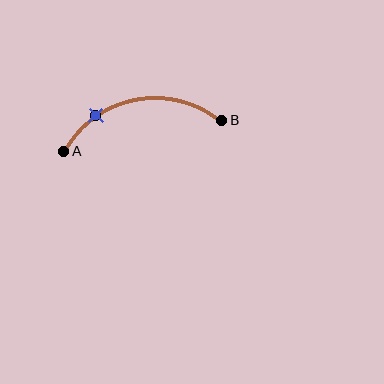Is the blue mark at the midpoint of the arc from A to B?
No. The blue mark lies on the arc but is closer to endpoint A. The arc midpoint would be at the point on the curve equidistant along the arc from both A and B.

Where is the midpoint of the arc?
The arc midpoint is the point on the curve farthest from the straight line joining A and B. It sits above that line.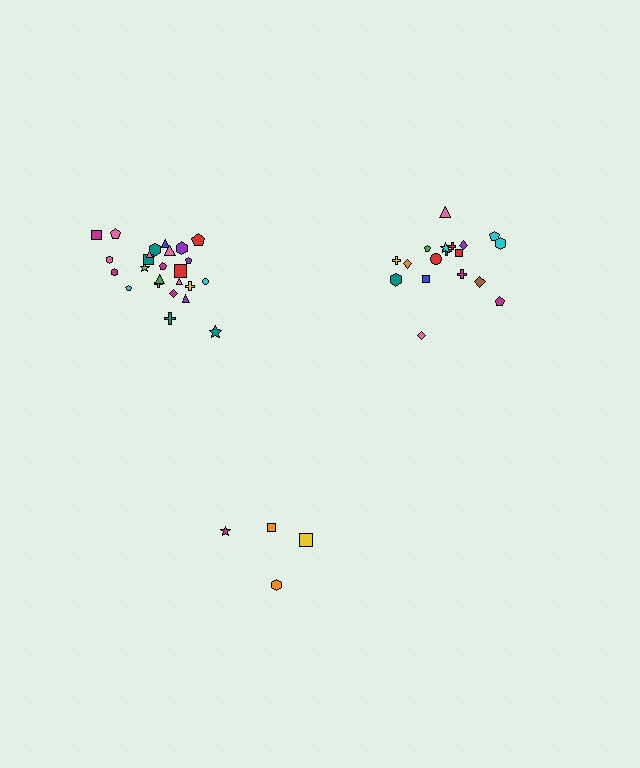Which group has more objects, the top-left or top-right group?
The top-left group.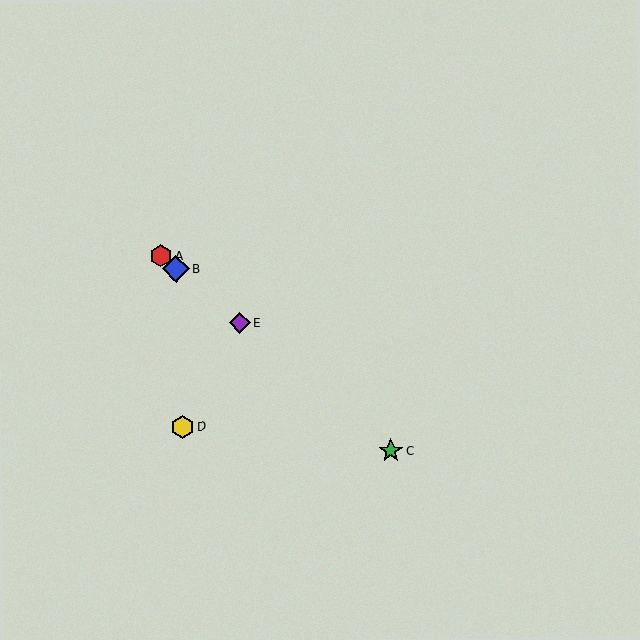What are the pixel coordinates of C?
Object C is at (391, 451).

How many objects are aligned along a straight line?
4 objects (A, B, C, E) are aligned along a straight line.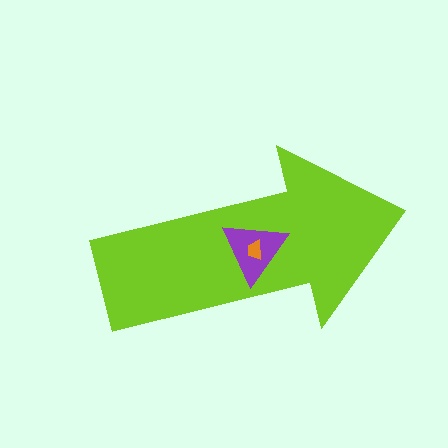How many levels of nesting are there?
3.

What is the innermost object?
The orange trapezoid.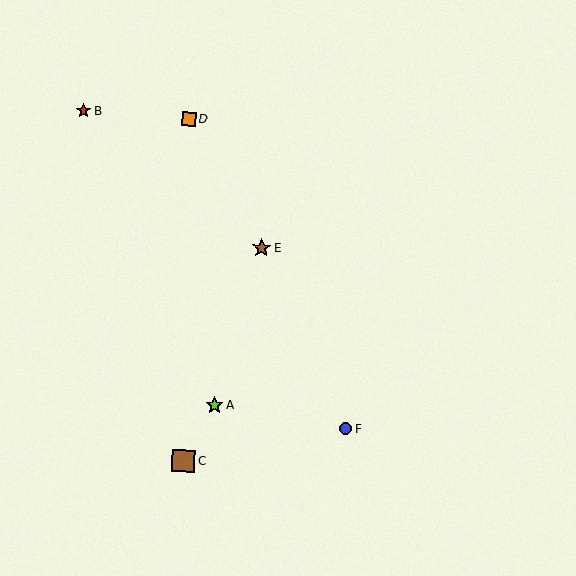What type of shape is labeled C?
Shape C is a brown square.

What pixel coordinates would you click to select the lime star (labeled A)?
Click at (215, 405) to select the lime star A.